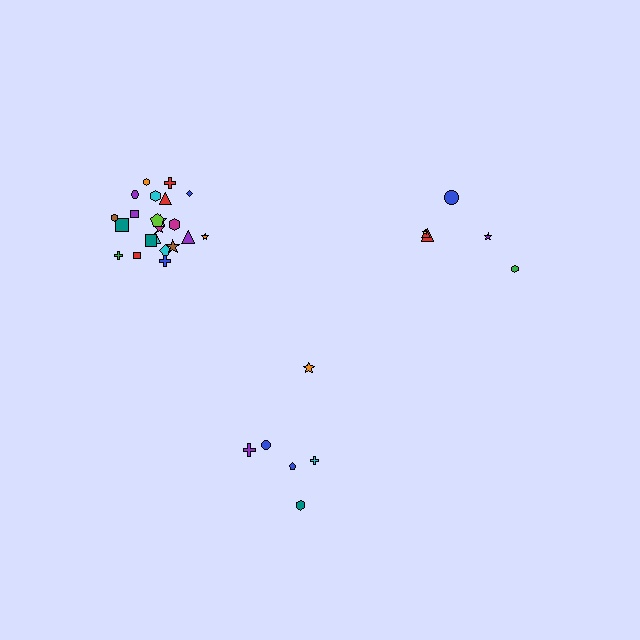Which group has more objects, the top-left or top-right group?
The top-left group.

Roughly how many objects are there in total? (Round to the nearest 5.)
Roughly 35 objects in total.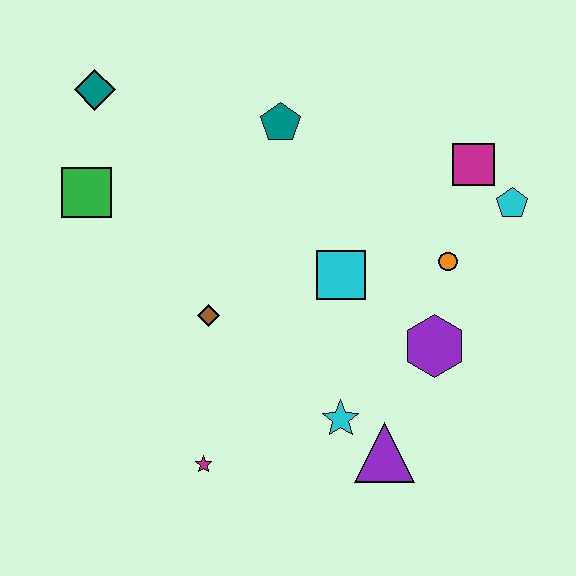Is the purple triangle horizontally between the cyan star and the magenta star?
No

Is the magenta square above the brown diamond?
Yes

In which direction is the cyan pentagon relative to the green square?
The cyan pentagon is to the right of the green square.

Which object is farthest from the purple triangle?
The teal diamond is farthest from the purple triangle.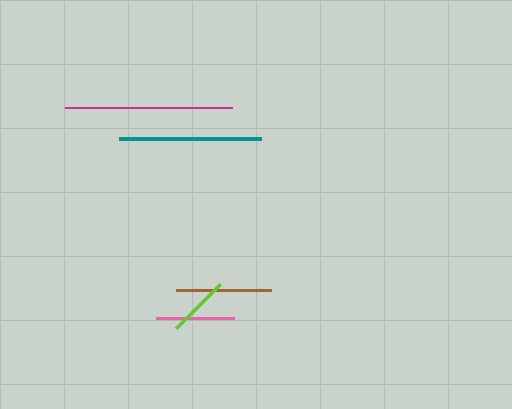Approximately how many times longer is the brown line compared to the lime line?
The brown line is approximately 1.5 times the length of the lime line.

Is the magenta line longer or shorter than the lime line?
The magenta line is longer than the lime line.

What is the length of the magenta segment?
The magenta segment is approximately 167 pixels long.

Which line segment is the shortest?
The lime line is the shortest at approximately 62 pixels.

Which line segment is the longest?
The magenta line is the longest at approximately 167 pixels.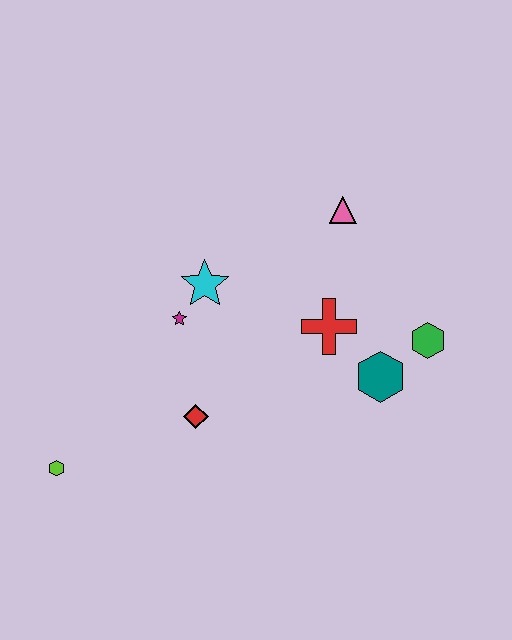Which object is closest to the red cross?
The teal hexagon is closest to the red cross.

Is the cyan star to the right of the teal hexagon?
No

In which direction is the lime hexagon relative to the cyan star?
The lime hexagon is below the cyan star.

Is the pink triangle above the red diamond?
Yes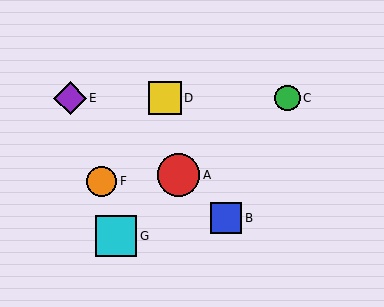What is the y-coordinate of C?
Object C is at y≈98.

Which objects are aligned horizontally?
Objects C, D, E are aligned horizontally.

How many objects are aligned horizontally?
3 objects (C, D, E) are aligned horizontally.